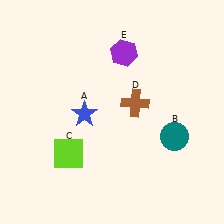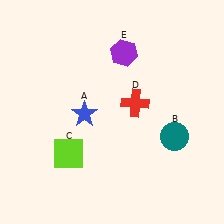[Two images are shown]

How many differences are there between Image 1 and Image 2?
There is 1 difference between the two images.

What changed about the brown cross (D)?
In Image 1, D is brown. In Image 2, it changed to red.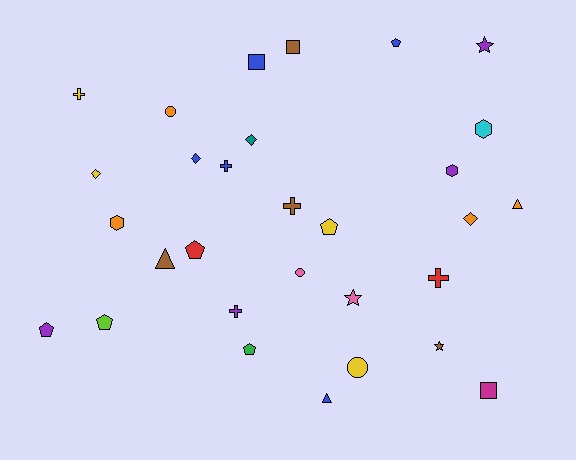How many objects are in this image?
There are 30 objects.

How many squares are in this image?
There are 3 squares.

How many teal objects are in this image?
There is 1 teal object.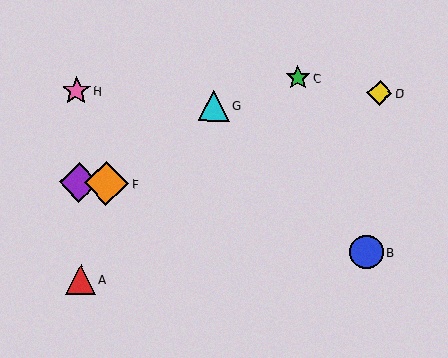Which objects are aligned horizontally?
Objects E, F are aligned horizontally.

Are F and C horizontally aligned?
No, F is at y≈183 and C is at y≈78.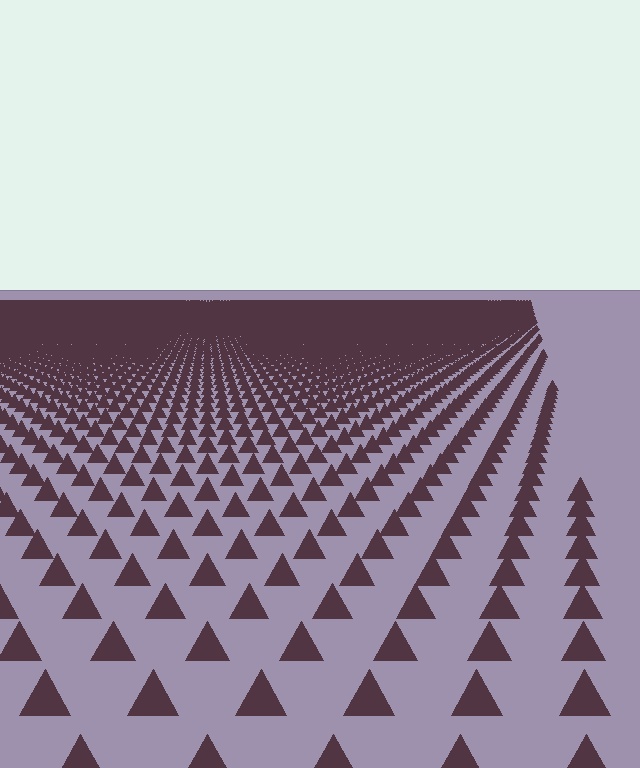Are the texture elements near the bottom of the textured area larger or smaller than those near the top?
Larger. Near the bottom, elements are closer to the viewer and appear at a bigger on-screen size.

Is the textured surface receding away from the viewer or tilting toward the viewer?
The surface is receding away from the viewer. Texture elements get smaller and denser toward the top.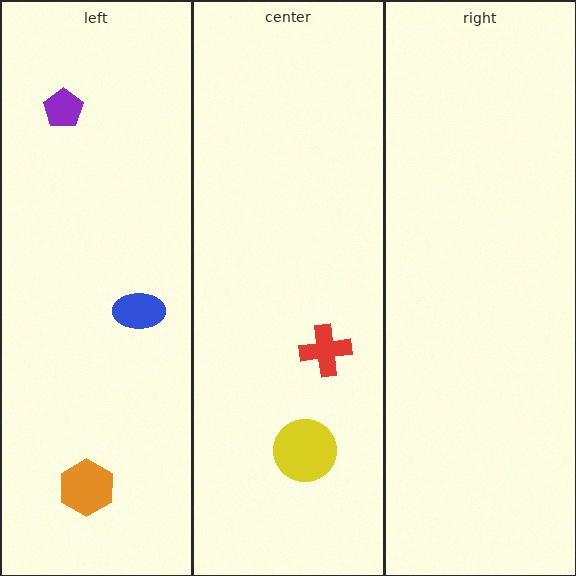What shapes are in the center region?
The yellow circle, the red cross.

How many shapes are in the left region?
3.